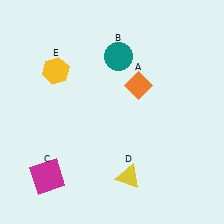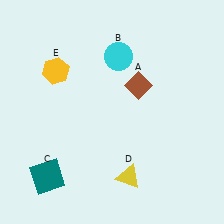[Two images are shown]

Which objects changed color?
A changed from orange to brown. B changed from teal to cyan. C changed from magenta to teal.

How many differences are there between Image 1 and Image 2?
There are 3 differences between the two images.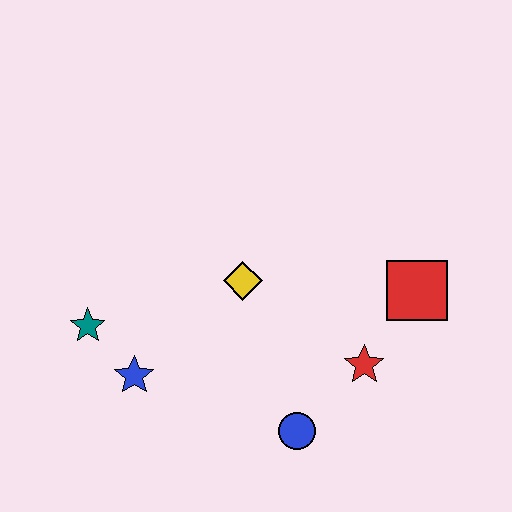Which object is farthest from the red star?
The teal star is farthest from the red star.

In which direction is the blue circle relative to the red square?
The blue circle is below the red square.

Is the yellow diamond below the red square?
No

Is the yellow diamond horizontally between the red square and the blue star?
Yes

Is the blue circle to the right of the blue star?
Yes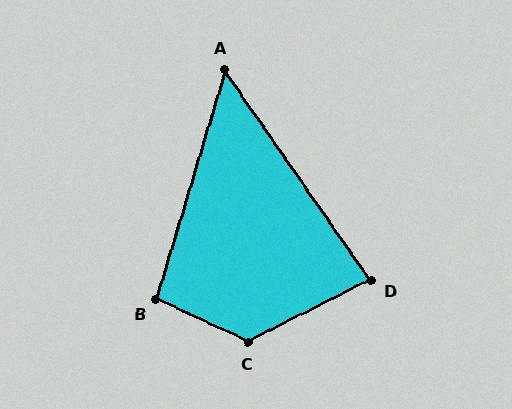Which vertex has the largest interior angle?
C, at approximately 128 degrees.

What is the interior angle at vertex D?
Approximately 82 degrees (acute).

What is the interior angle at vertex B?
Approximately 98 degrees (obtuse).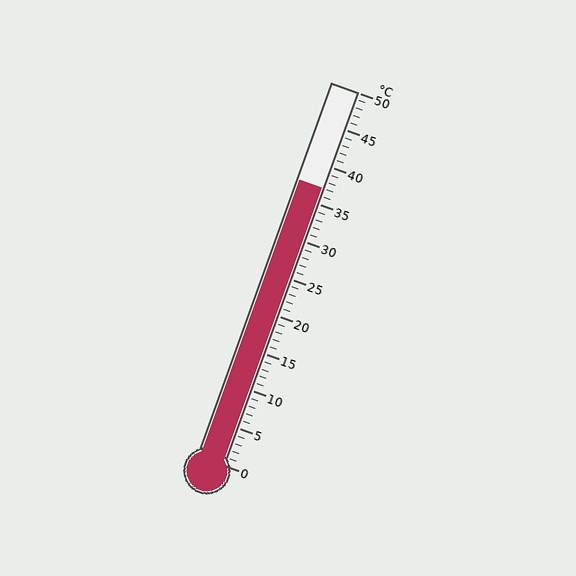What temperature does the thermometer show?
The thermometer shows approximately 37°C.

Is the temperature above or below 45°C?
The temperature is below 45°C.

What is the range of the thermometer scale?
The thermometer scale ranges from 0°C to 50°C.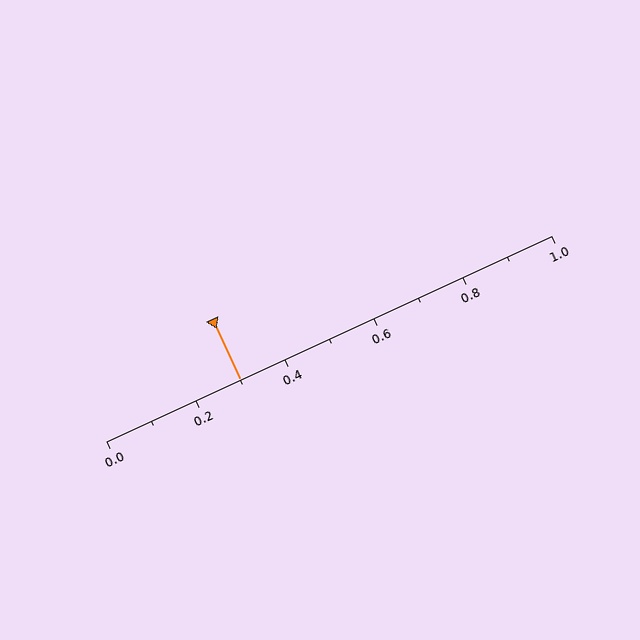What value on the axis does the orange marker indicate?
The marker indicates approximately 0.3.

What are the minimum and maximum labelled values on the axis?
The axis runs from 0.0 to 1.0.